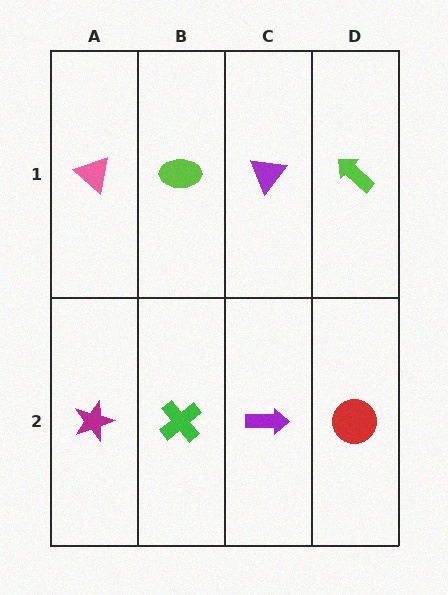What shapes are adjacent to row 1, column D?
A red circle (row 2, column D), a purple triangle (row 1, column C).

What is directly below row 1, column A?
A magenta star.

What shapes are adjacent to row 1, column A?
A magenta star (row 2, column A), a lime ellipse (row 1, column B).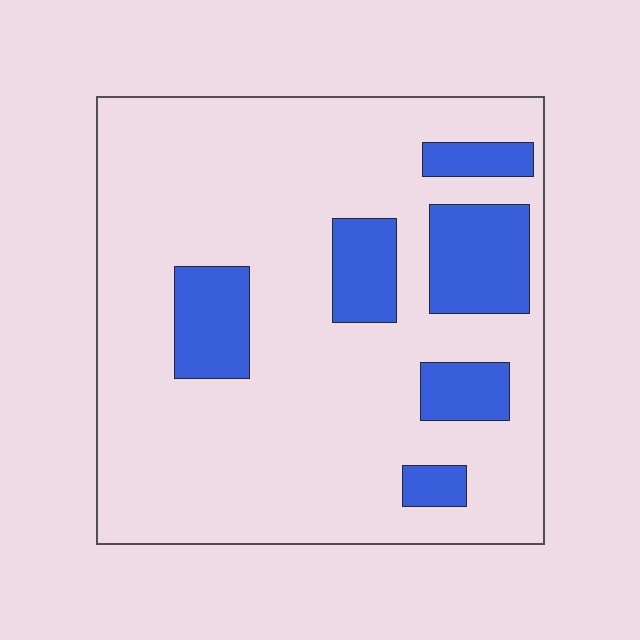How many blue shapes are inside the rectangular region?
6.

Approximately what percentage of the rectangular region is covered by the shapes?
Approximately 20%.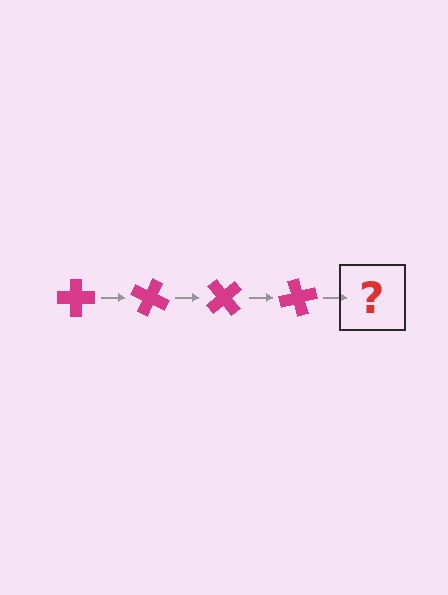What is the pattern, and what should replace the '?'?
The pattern is that the cross rotates 25 degrees each step. The '?' should be a magenta cross rotated 100 degrees.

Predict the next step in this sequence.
The next step is a magenta cross rotated 100 degrees.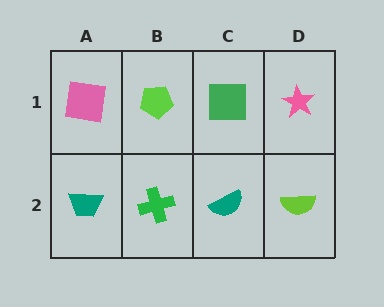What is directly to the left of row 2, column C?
A green cross.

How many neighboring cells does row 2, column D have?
2.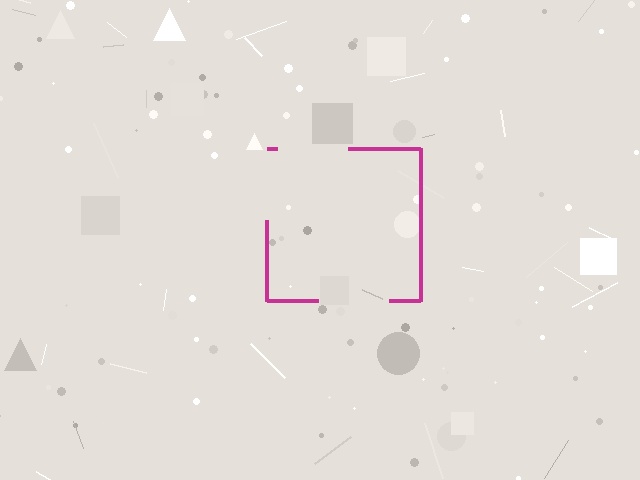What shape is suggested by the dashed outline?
The dashed outline suggests a square.